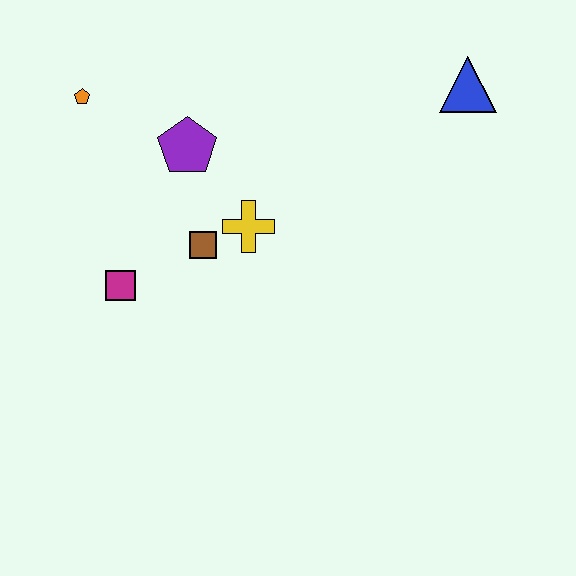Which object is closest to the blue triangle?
The yellow cross is closest to the blue triangle.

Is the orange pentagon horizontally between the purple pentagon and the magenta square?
No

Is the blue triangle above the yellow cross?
Yes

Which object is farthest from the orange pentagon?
The blue triangle is farthest from the orange pentagon.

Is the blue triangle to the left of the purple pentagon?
No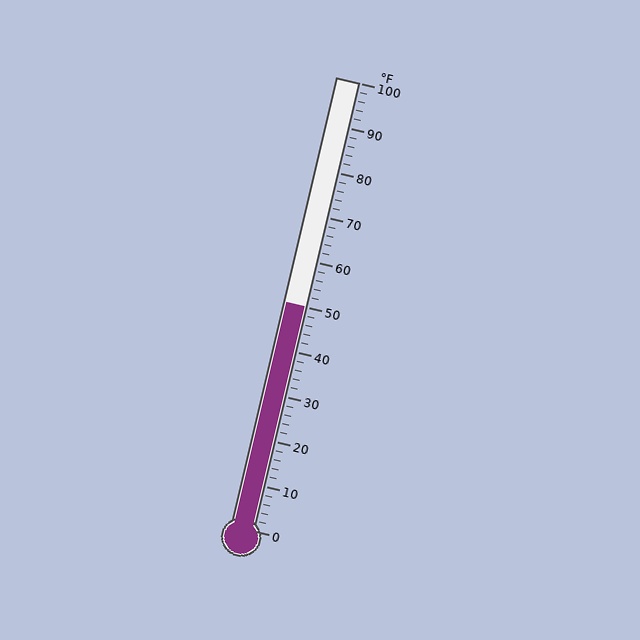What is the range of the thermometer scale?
The thermometer scale ranges from 0°F to 100°F.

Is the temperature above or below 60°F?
The temperature is below 60°F.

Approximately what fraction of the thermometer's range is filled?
The thermometer is filled to approximately 50% of its range.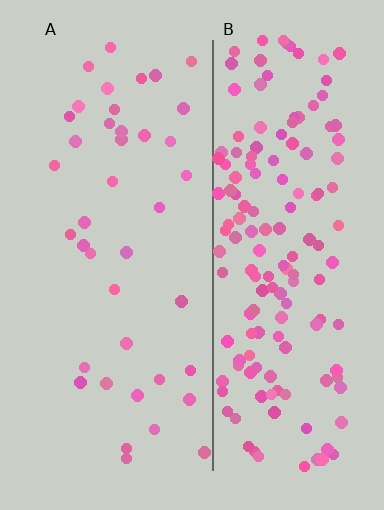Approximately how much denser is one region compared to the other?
Approximately 3.9× — region B over region A.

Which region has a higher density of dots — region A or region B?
B (the right).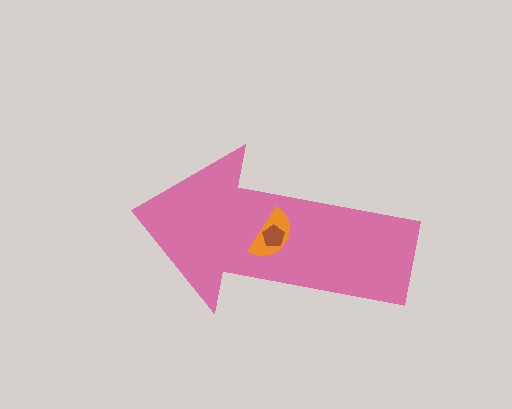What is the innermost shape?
The brown pentagon.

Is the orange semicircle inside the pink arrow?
Yes.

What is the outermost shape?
The pink arrow.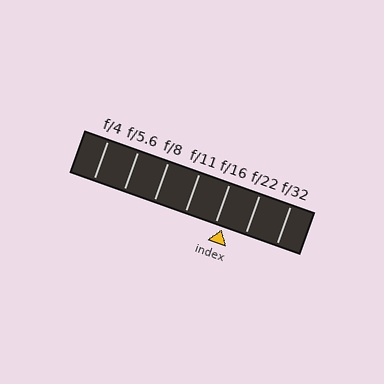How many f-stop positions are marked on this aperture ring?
There are 7 f-stop positions marked.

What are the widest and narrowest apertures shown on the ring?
The widest aperture shown is f/4 and the narrowest is f/32.